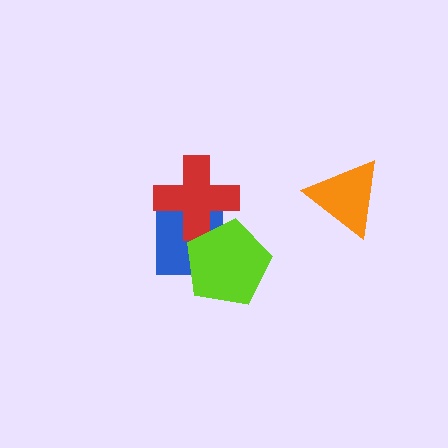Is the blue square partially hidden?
Yes, it is partially covered by another shape.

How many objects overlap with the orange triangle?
0 objects overlap with the orange triangle.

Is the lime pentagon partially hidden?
No, no other shape covers it.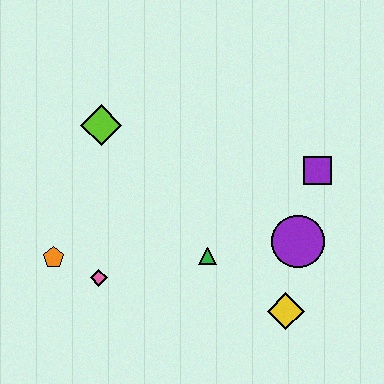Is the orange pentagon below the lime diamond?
Yes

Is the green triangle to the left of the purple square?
Yes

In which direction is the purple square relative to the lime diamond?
The purple square is to the right of the lime diamond.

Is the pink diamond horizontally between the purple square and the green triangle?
No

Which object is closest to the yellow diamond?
The purple circle is closest to the yellow diamond.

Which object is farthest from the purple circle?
The orange pentagon is farthest from the purple circle.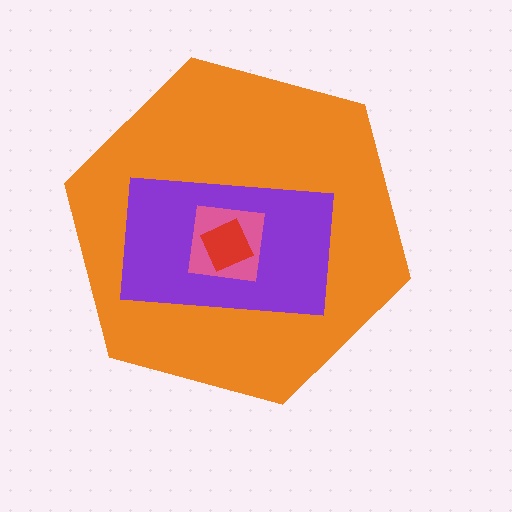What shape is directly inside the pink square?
The red diamond.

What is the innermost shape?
The red diamond.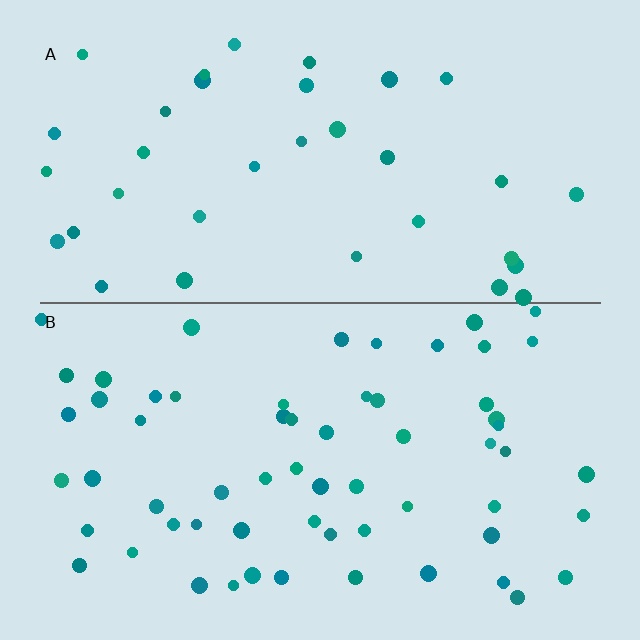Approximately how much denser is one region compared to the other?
Approximately 1.7× — region B over region A.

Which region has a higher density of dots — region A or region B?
B (the bottom).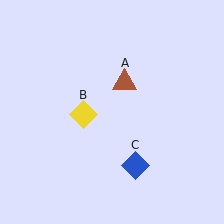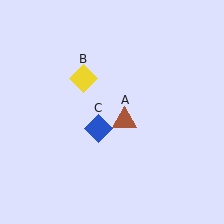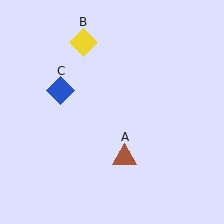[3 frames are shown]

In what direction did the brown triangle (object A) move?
The brown triangle (object A) moved down.